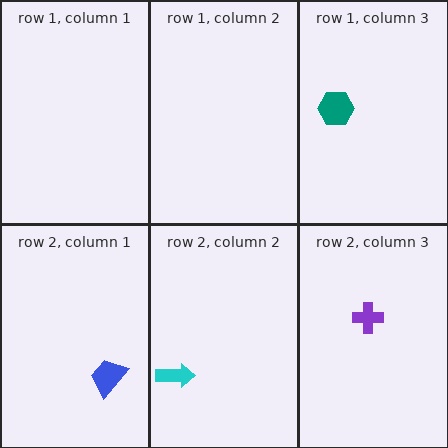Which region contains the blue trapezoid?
The row 2, column 1 region.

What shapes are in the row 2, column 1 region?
The blue trapezoid.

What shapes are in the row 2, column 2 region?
The cyan arrow.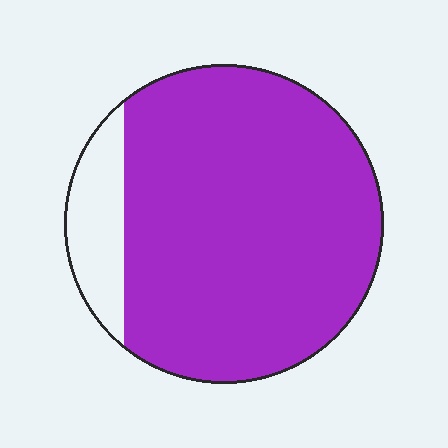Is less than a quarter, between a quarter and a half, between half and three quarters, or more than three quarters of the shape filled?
More than three quarters.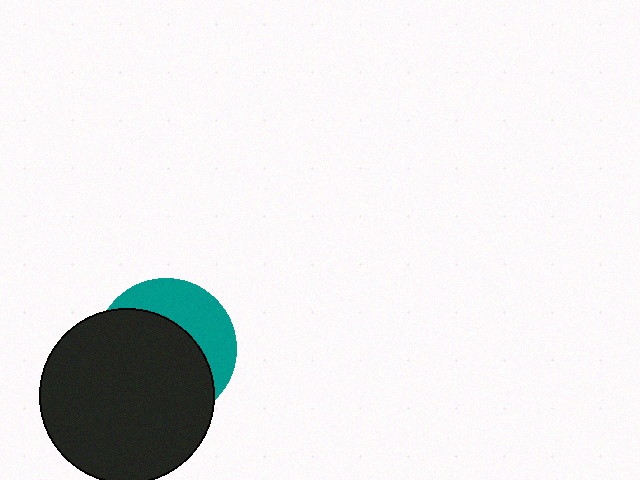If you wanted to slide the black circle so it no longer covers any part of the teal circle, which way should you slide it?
Slide it toward the lower-left — that is the most direct way to separate the two shapes.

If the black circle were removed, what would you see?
You would see the complete teal circle.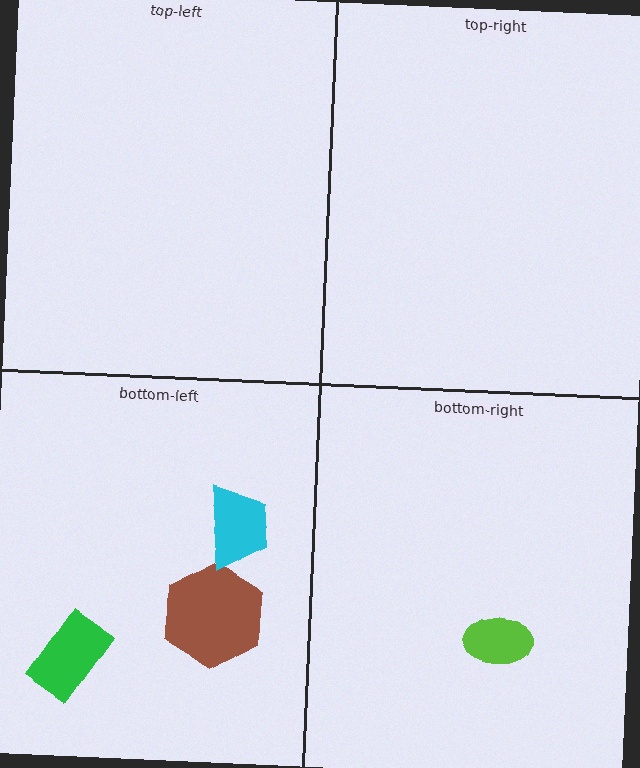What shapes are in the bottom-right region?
The lime ellipse.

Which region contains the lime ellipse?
The bottom-right region.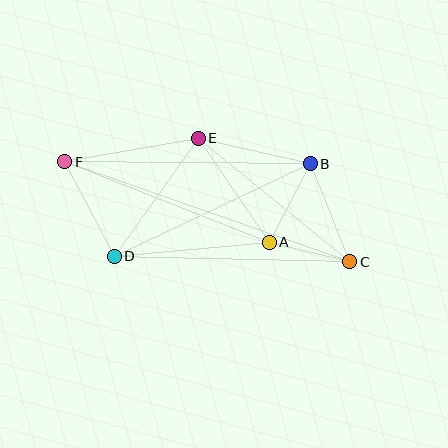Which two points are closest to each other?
Points A and C are closest to each other.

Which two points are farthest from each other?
Points C and F are farthest from each other.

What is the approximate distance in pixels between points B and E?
The distance between B and E is approximately 115 pixels.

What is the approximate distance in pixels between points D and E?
The distance between D and E is approximately 145 pixels.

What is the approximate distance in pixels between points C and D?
The distance between C and D is approximately 236 pixels.